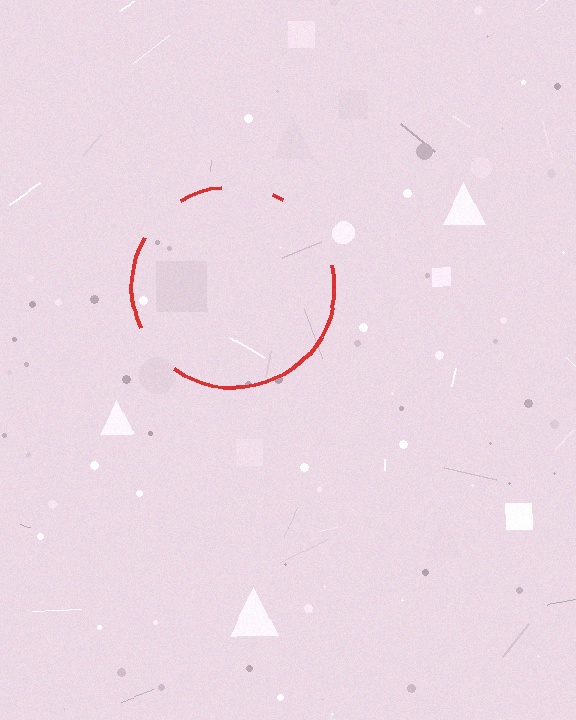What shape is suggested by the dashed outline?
The dashed outline suggests a circle.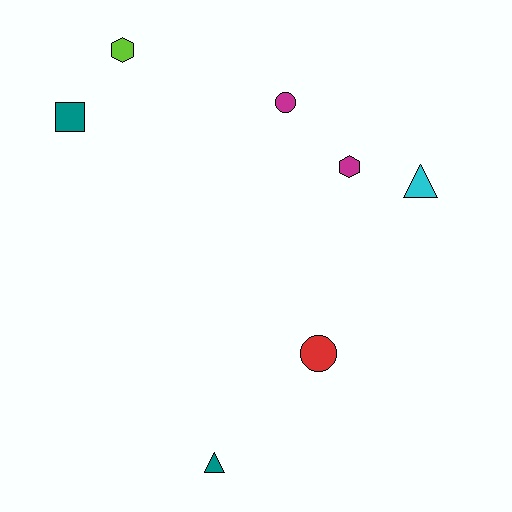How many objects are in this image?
There are 7 objects.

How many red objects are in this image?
There is 1 red object.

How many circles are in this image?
There are 2 circles.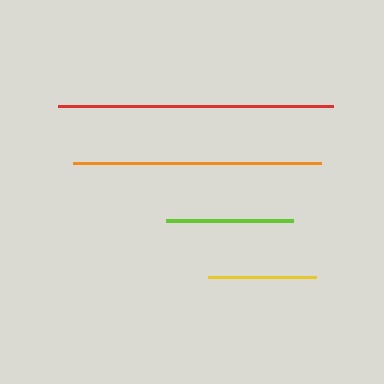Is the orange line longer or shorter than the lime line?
The orange line is longer than the lime line.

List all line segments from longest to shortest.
From longest to shortest: red, orange, lime, yellow.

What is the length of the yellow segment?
The yellow segment is approximately 108 pixels long.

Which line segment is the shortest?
The yellow line is the shortest at approximately 108 pixels.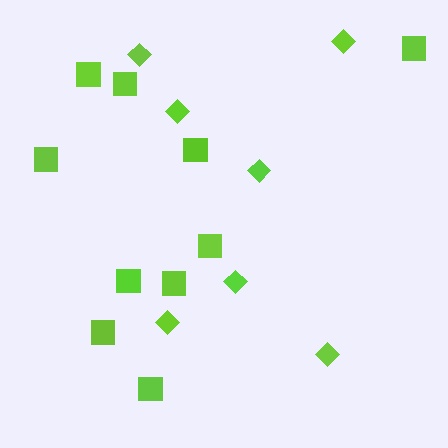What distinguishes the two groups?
There are 2 groups: one group of diamonds (7) and one group of squares (10).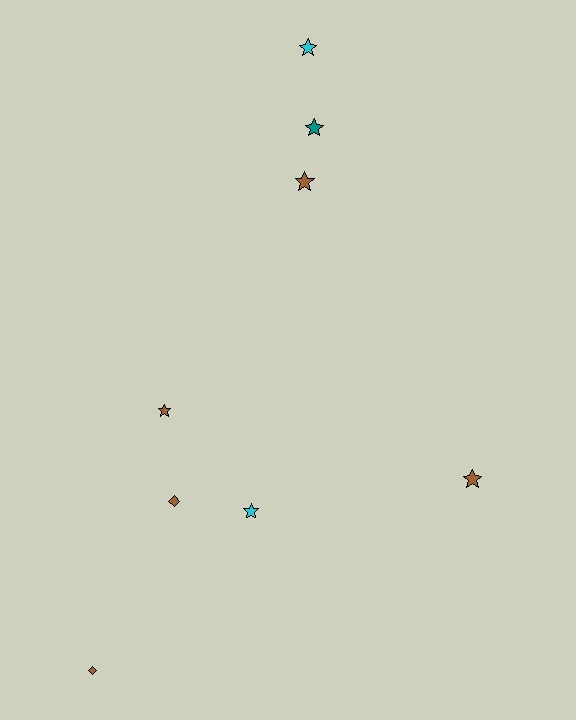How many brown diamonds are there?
There are 2 brown diamonds.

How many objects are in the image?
There are 8 objects.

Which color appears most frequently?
Brown, with 5 objects.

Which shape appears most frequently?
Star, with 6 objects.